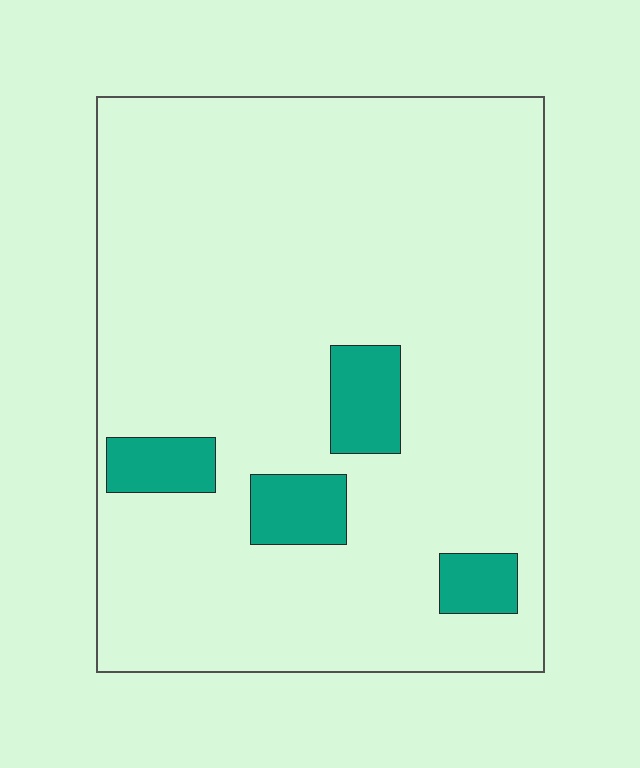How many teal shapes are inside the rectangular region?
4.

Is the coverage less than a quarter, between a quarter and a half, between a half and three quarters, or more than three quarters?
Less than a quarter.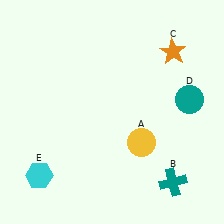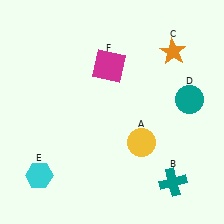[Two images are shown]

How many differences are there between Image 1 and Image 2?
There is 1 difference between the two images.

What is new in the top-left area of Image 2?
A magenta square (F) was added in the top-left area of Image 2.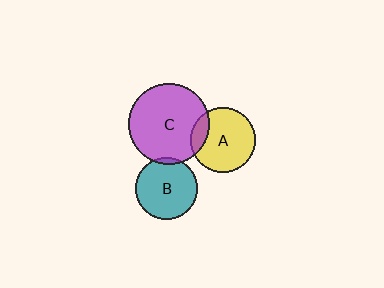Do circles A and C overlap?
Yes.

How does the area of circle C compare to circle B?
Approximately 1.7 times.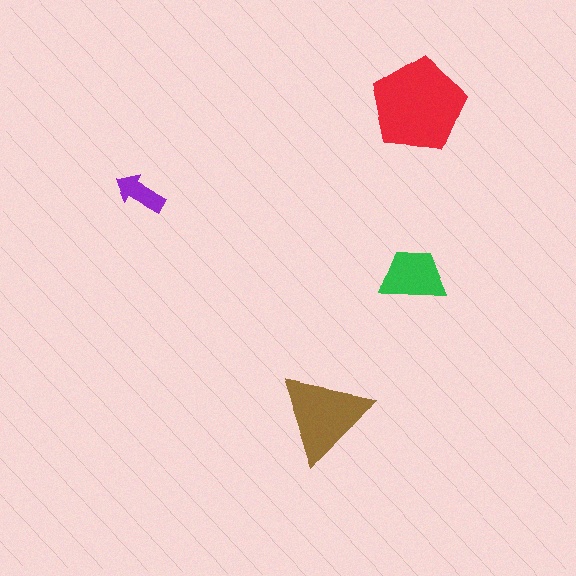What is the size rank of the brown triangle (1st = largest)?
2nd.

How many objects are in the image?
There are 4 objects in the image.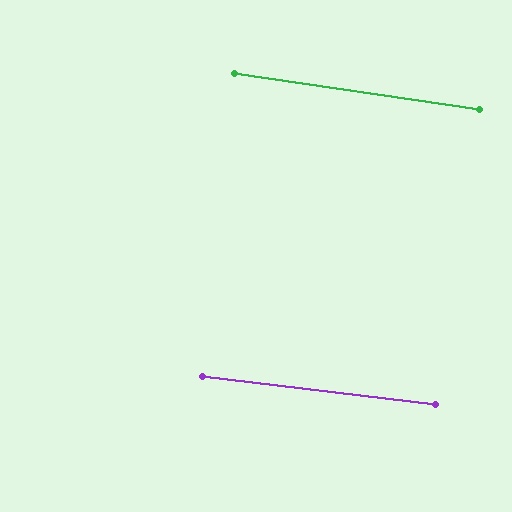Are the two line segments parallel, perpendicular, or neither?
Parallel — their directions differ by only 1.7°.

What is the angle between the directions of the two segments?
Approximately 2 degrees.